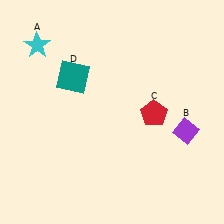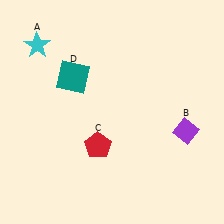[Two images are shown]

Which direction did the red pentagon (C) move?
The red pentagon (C) moved left.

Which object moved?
The red pentagon (C) moved left.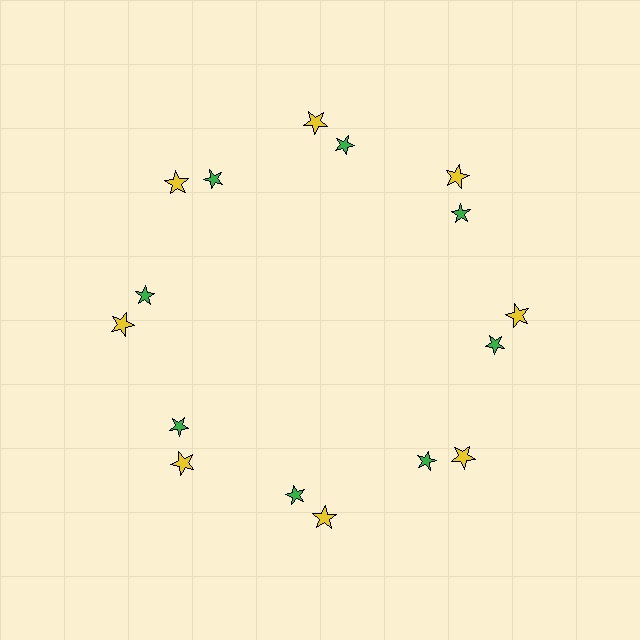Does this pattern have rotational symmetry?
Yes, this pattern has 8-fold rotational symmetry. It looks the same after rotating 45 degrees around the center.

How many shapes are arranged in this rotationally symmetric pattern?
There are 16 shapes, arranged in 8 groups of 2.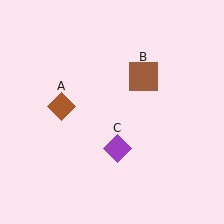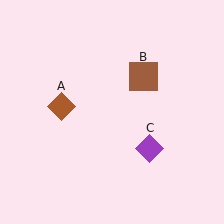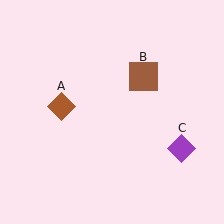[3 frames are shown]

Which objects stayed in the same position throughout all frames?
Brown diamond (object A) and brown square (object B) remained stationary.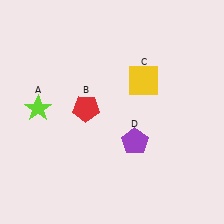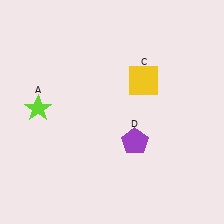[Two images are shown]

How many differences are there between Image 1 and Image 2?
There is 1 difference between the two images.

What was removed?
The red pentagon (B) was removed in Image 2.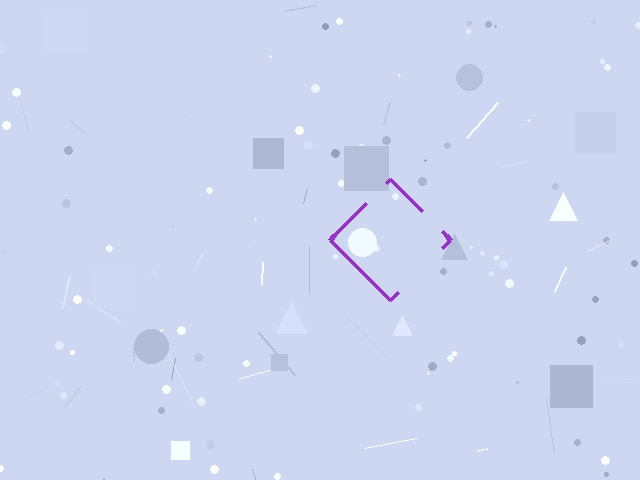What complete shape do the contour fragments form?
The contour fragments form a diamond.